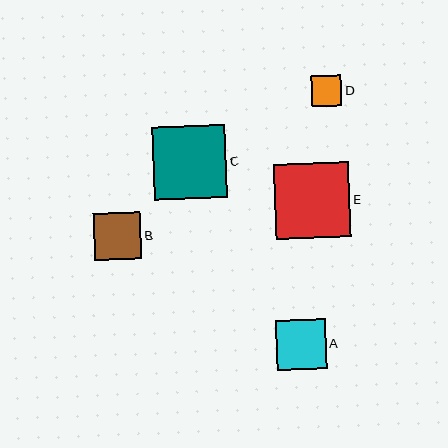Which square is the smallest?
Square D is the smallest with a size of approximately 30 pixels.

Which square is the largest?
Square E is the largest with a size of approximately 75 pixels.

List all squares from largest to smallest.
From largest to smallest: E, C, A, B, D.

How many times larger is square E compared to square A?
Square E is approximately 1.5 times the size of square A.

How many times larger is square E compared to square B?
Square E is approximately 1.6 times the size of square B.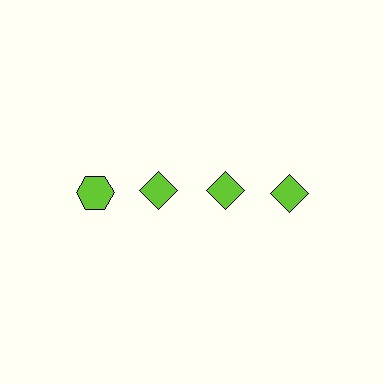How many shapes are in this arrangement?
There are 4 shapes arranged in a grid pattern.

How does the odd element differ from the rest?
It has a different shape: hexagon instead of diamond.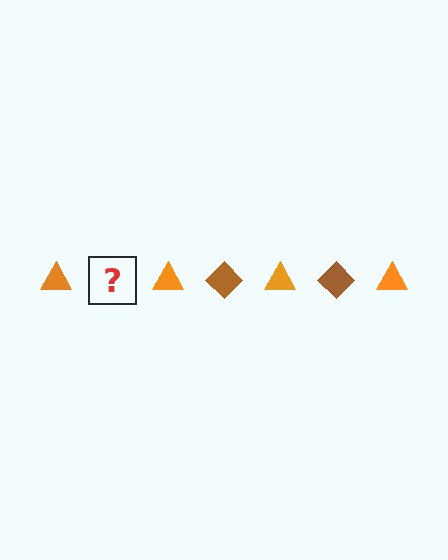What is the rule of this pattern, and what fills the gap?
The rule is that the pattern alternates between orange triangle and brown diamond. The gap should be filled with a brown diamond.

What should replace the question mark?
The question mark should be replaced with a brown diamond.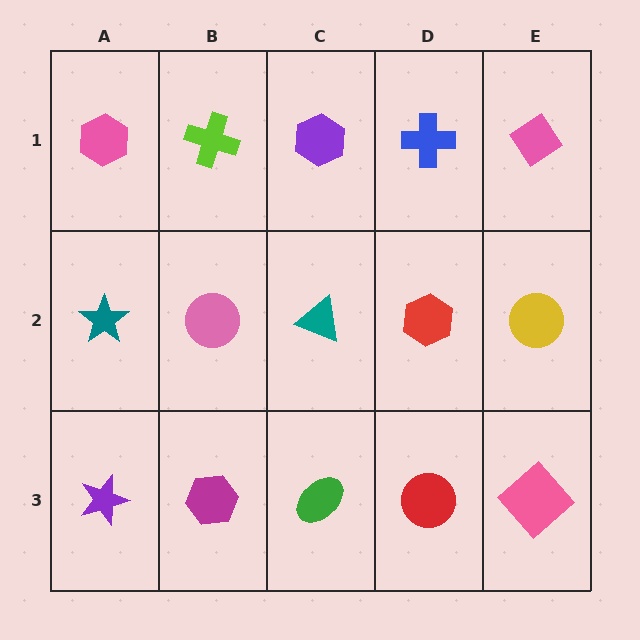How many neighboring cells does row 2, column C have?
4.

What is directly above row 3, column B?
A pink circle.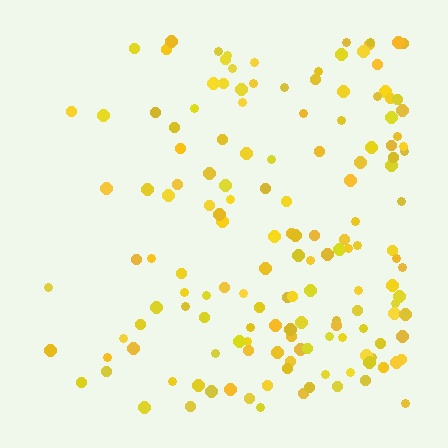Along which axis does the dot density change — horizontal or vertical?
Horizontal.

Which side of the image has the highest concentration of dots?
The right.